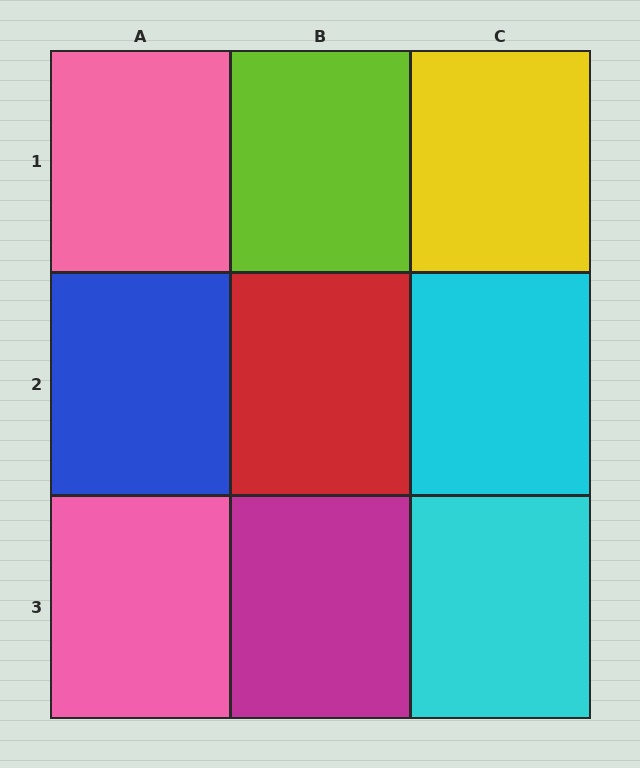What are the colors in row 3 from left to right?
Pink, magenta, cyan.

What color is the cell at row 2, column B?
Red.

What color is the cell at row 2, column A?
Blue.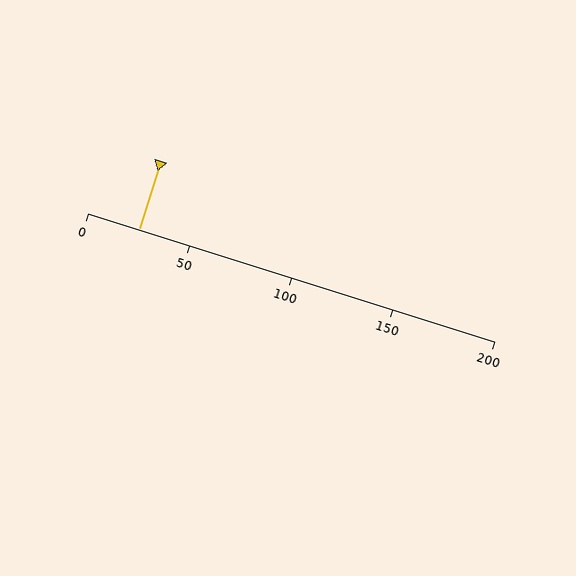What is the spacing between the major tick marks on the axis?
The major ticks are spaced 50 apart.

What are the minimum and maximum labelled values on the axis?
The axis runs from 0 to 200.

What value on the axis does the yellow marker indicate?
The marker indicates approximately 25.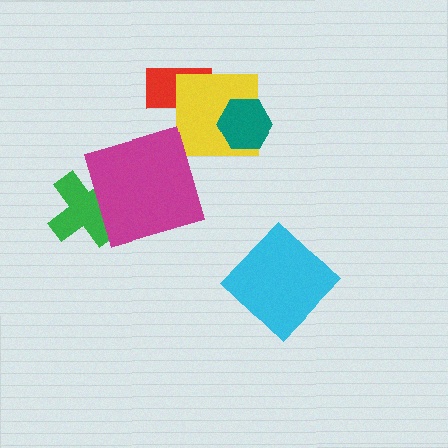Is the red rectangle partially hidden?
Yes, it is partially covered by another shape.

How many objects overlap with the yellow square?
2 objects overlap with the yellow square.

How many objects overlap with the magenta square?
1 object overlaps with the magenta square.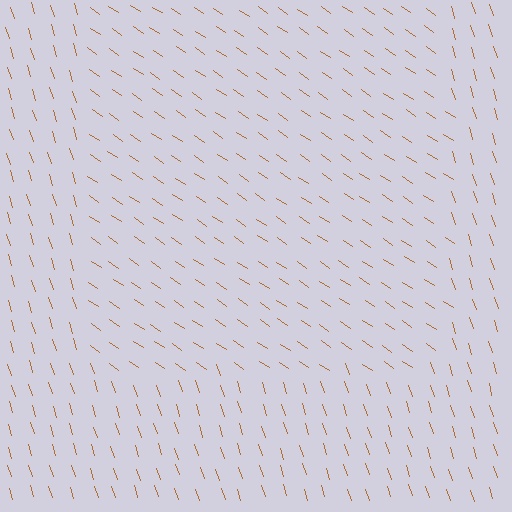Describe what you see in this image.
The image is filled with small brown line segments. A rectangle region in the image has lines oriented differently from the surrounding lines, creating a visible texture boundary.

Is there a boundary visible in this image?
Yes, there is a texture boundary formed by a change in line orientation.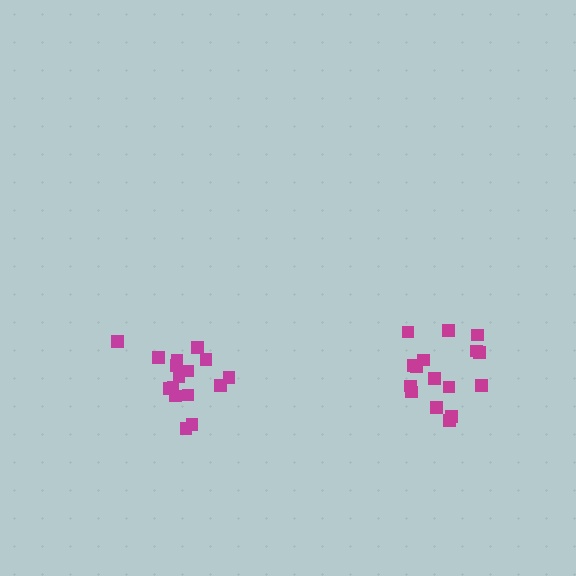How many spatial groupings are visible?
There are 2 spatial groupings.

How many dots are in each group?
Group 1: 16 dots, Group 2: 16 dots (32 total).